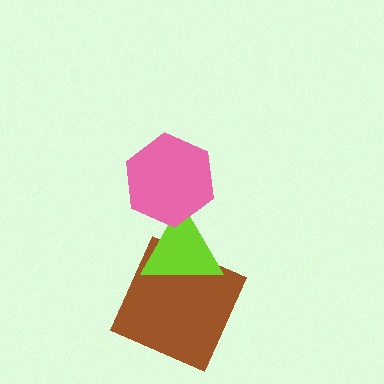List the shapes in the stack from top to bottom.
From top to bottom: the pink hexagon, the lime triangle, the brown square.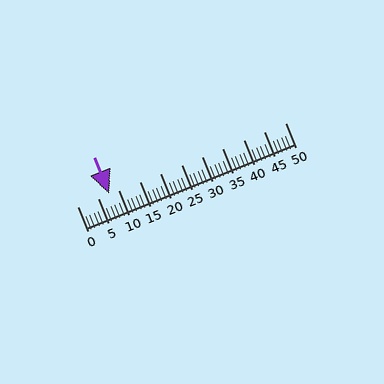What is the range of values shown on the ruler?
The ruler shows values from 0 to 50.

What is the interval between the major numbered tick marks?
The major tick marks are spaced 5 units apart.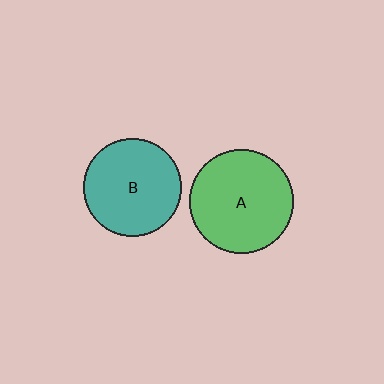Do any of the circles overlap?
No, none of the circles overlap.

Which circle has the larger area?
Circle A (green).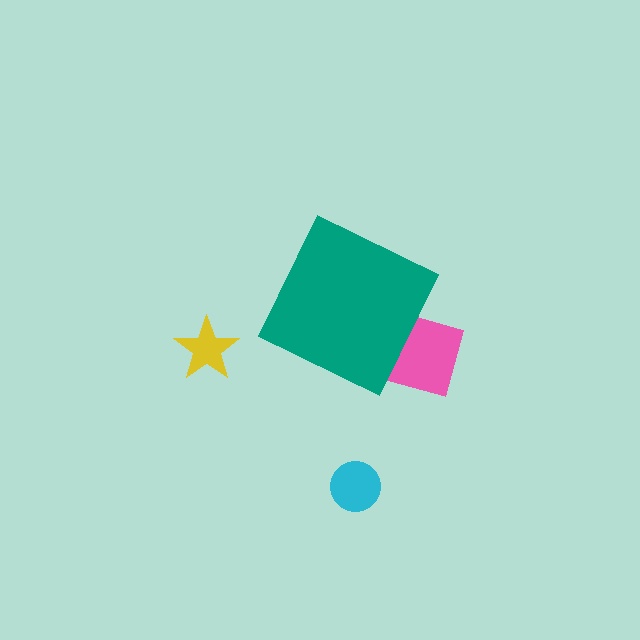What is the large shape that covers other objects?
A teal diamond.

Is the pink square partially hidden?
Yes, the pink square is partially hidden behind the teal diamond.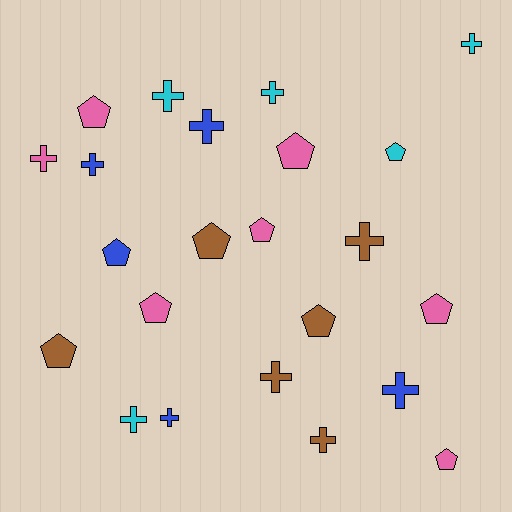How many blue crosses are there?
There are 4 blue crosses.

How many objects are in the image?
There are 23 objects.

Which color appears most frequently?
Pink, with 7 objects.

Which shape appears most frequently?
Cross, with 12 objects.